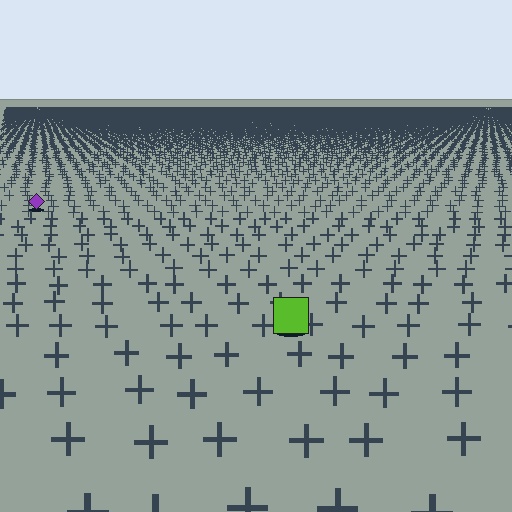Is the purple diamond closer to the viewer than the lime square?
No. The lime square is closer — you can tell from the texture gradient: the ground texture is coarser near it.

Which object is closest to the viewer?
The lime square is closest. The texture marks near it are larger and more spread out.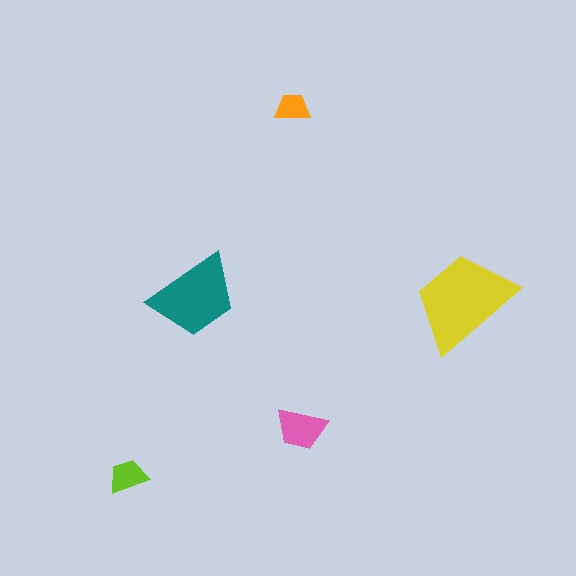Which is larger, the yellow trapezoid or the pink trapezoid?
The yellow one.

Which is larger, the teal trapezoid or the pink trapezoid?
The teal one.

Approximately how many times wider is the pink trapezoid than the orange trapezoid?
About 1.5 times wider.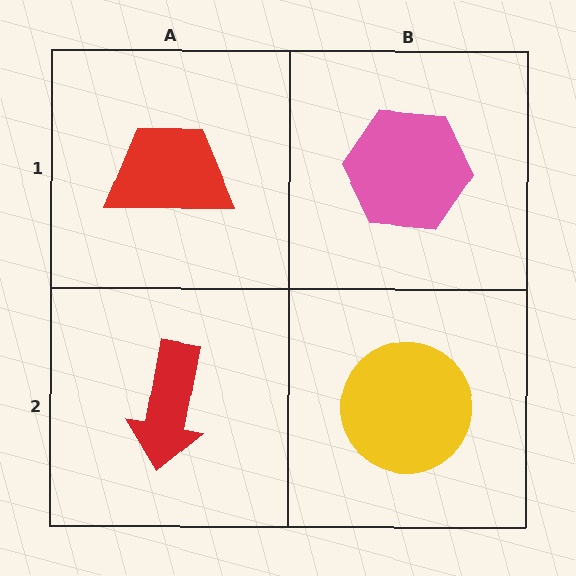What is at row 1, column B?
A pink hexagon.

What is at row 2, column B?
A yellow circle.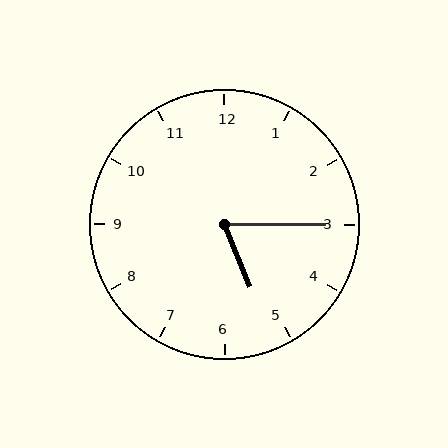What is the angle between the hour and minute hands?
Approximately 68 degrees.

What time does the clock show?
5:15.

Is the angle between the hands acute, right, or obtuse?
It is acute.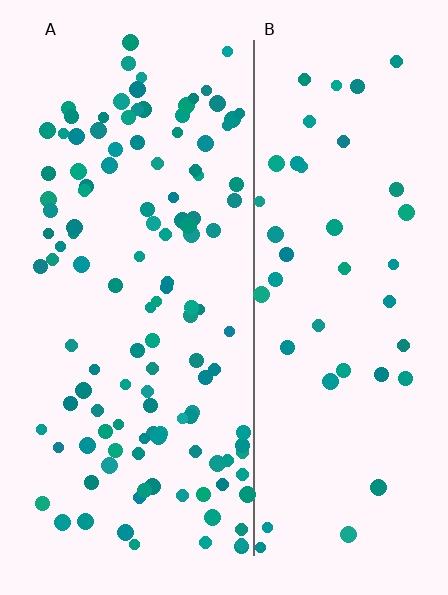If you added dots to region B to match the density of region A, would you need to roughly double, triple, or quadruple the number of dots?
Approximately triple.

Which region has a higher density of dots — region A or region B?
A (the left).